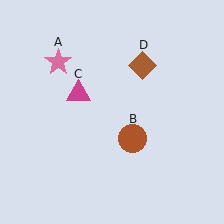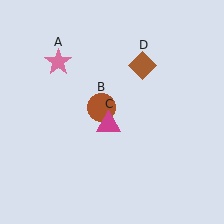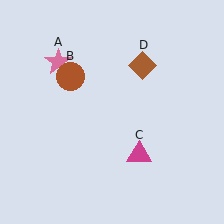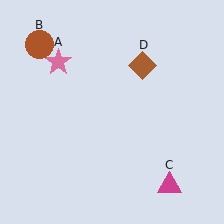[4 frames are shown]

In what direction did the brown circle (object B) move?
The brown circle (object B) moved up and to the left.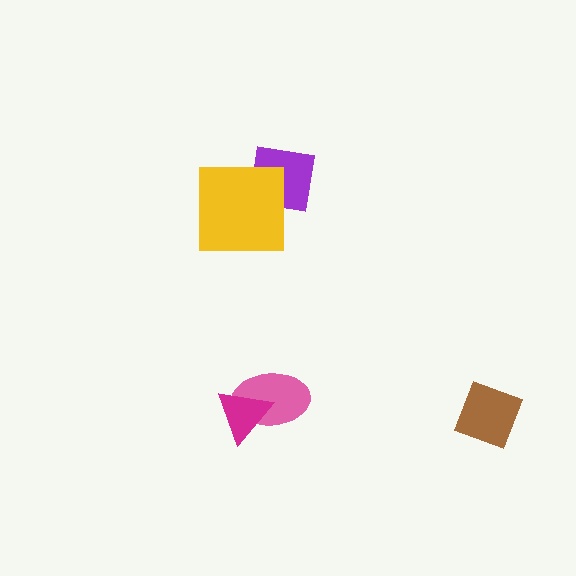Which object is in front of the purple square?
The yellow square is in front of the purple square.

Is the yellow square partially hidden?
No, no other shape covers it.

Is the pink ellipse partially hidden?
Yes, it is partially covered by another shape.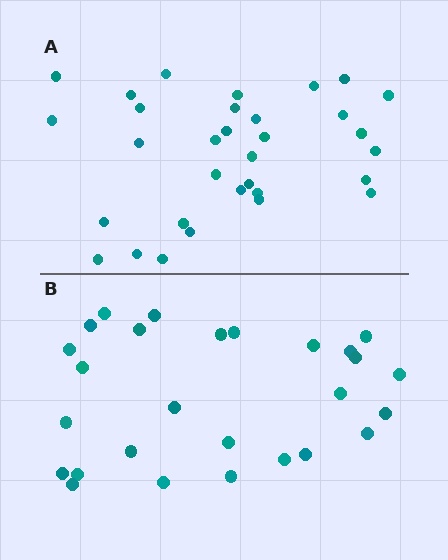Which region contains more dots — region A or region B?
Region A (the top region) has more dots.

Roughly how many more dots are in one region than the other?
Region A has about 5 more dots than region B.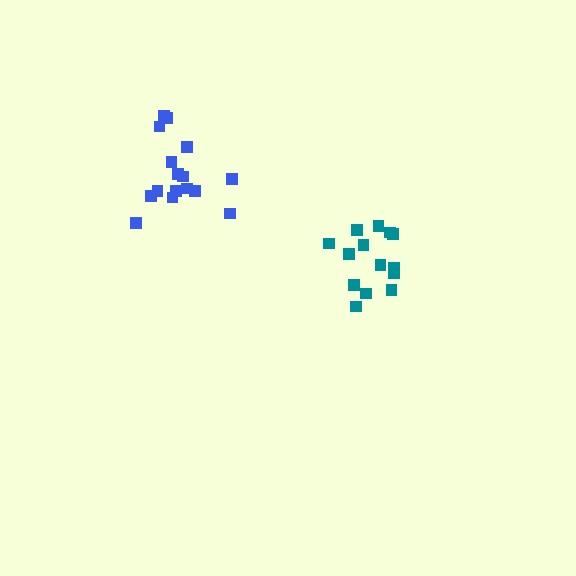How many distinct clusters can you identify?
There are 2 distinct clusters.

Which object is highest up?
The blue cluster is topmost.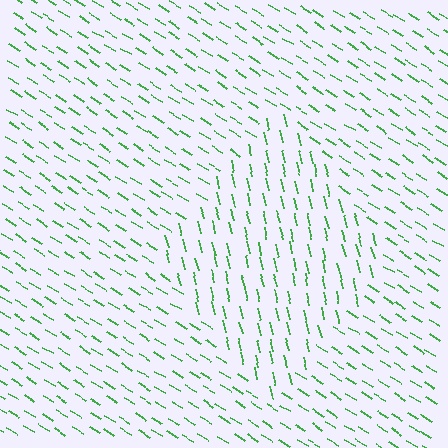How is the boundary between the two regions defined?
The boundary is defined purely by a change in line orientation (approximately 45 degrees difference). All lines are the same color and thickness.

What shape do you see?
I see a diamond.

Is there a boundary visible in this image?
Yes, there is a texture boundary formed by a change in line orientation.